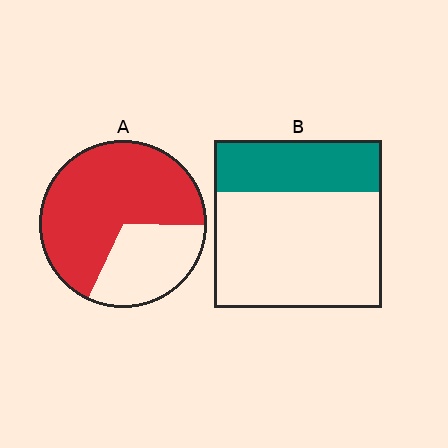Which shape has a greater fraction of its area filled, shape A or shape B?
Shape A.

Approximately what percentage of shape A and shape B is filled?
A is approximately 70% and B is approximately 30%.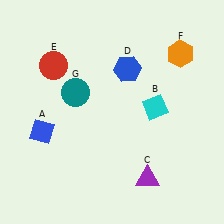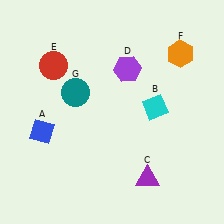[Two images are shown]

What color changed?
The hexagon (D) changed from blue in Image 1 to purple in Image 2.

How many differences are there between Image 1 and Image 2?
There is 1 difference between the two images.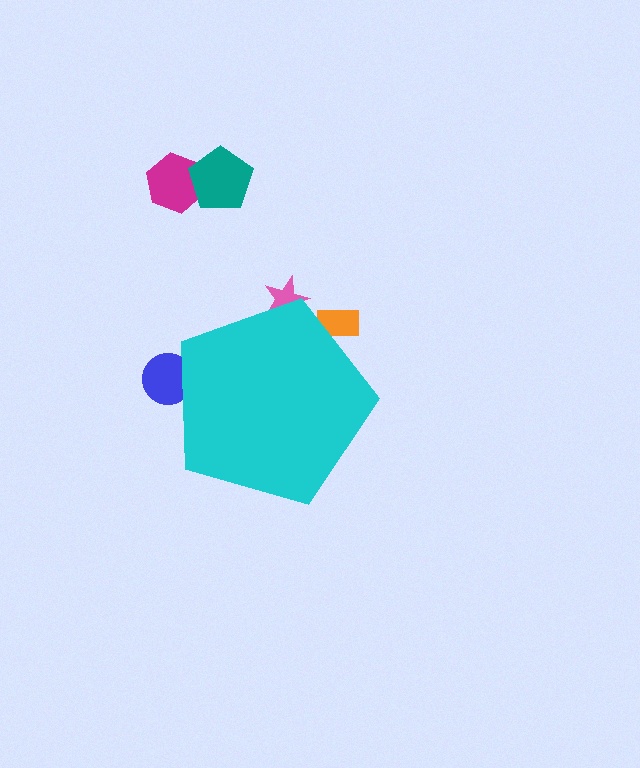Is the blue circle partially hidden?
Yes, the blue circle is partially hidden behind the cyan pentagon.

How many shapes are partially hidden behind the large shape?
3 shapes are partially hidden.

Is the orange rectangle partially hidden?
Yes, the orange rectangle is partially hidden behind the cyan pentagon.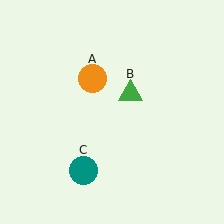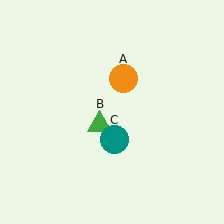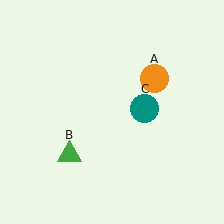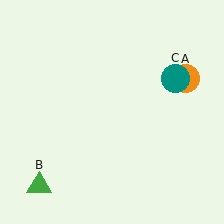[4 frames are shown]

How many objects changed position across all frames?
3 objects changed position: orange circle (object A), green triangle (object B), teal circle (object C).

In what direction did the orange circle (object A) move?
The orange circle (object A) moved right.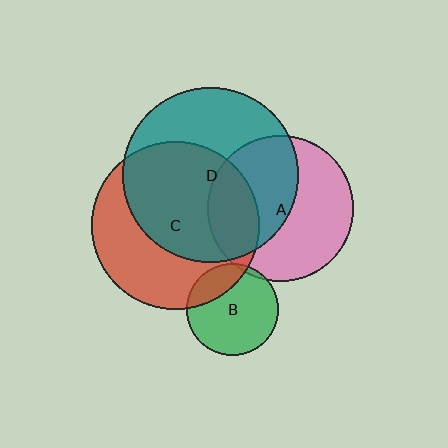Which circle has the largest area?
Circle D (teal).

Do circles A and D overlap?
Yes.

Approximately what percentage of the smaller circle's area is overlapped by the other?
Approximately 50%.